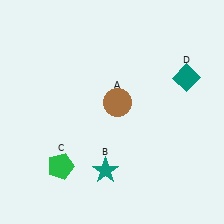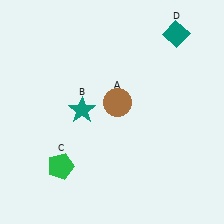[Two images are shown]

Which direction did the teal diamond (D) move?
The teal diamond (D) moved up.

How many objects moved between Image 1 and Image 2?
2 objects moved between the two images.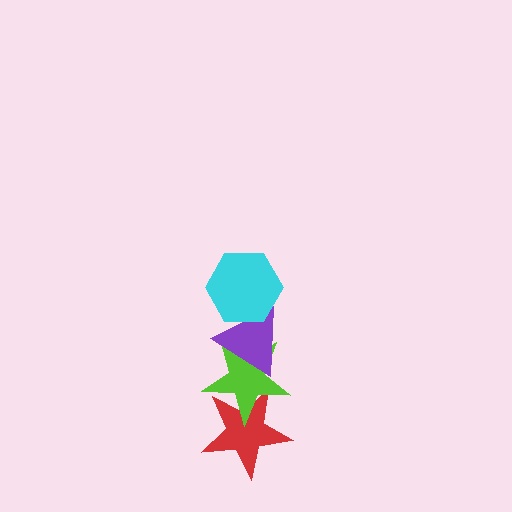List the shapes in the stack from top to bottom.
From top to bottom: the cyan hexagon, the purple triangle, the lime star, the red star.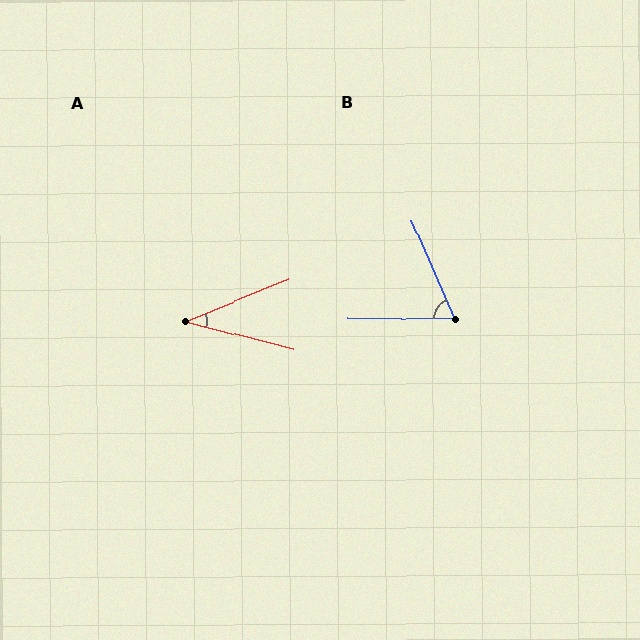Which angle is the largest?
B, at approximately 66 degrees.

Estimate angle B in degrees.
Approximately 66 degrees.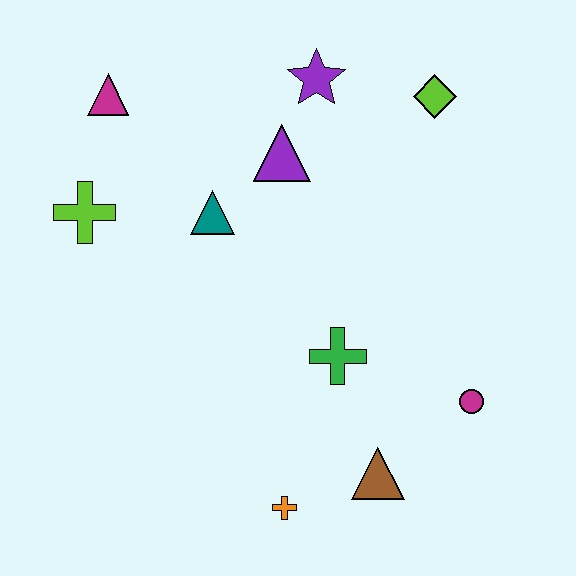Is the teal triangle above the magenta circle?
Yes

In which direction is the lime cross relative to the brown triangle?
The lime cross is to the left of the brown triangle.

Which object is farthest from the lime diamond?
The orange cross is farthest from the lime diamond.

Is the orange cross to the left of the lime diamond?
Yes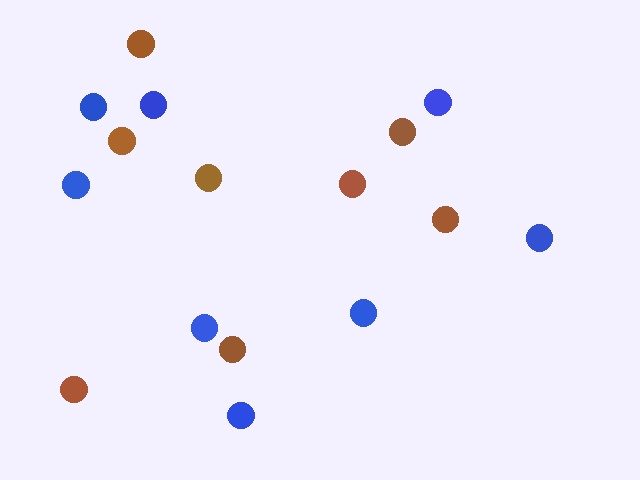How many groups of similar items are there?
There are 2 groups: one group of brown circles (8) and one group of blue circles (8).